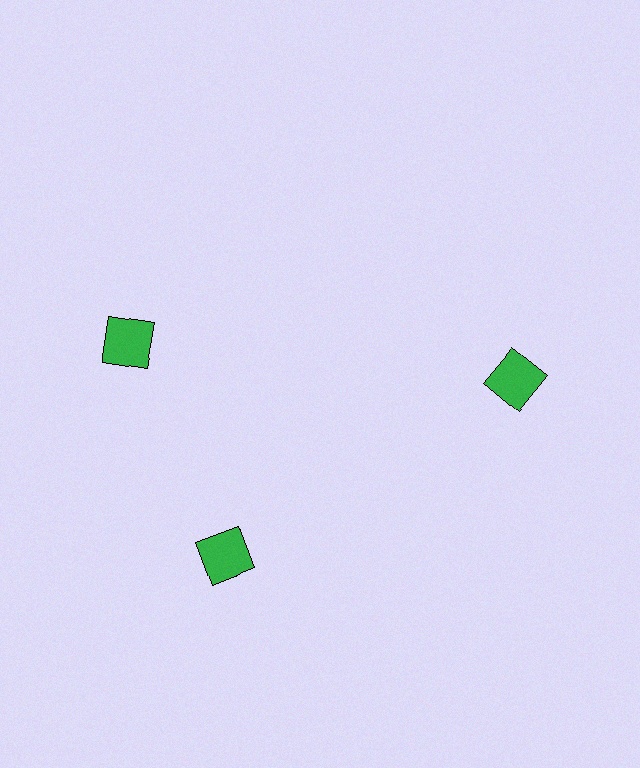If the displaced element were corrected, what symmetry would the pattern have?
It would have 3-fold rotational symmetry — the pattern would map onto itself every 120 degrees.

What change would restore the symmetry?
The symmetry would be restored by rotating it back into even spacing with its neighbors so that all 3 squares sit at equal angles and equal distance from the center.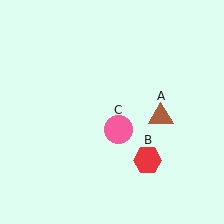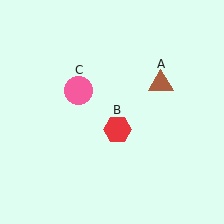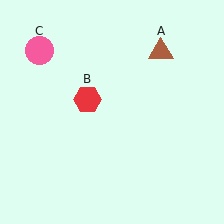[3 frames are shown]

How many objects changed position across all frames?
3 objects changed position: brown triangle (object A), red hexagon (object B), pink circle (object C).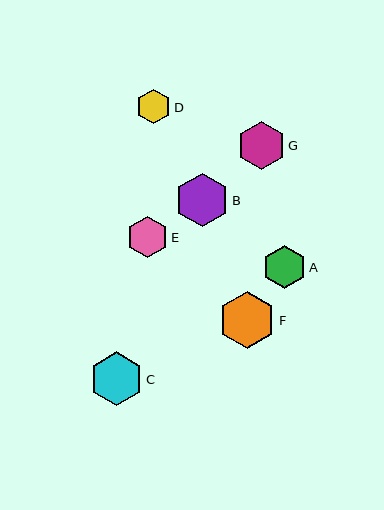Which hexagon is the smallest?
Hexagon D is the smallest with a size of approximately 34 pixels.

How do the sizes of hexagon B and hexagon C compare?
Hexagon B and hexagon C are approximately the same size.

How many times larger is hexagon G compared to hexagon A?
Hexagon G is approximately 1.1 times the size of hexagon A.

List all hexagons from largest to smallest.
From largest to smallest: F, B, C, G, A, E, D.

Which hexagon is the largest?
Hexagon F is the largest with a size of approximately 57 pixels.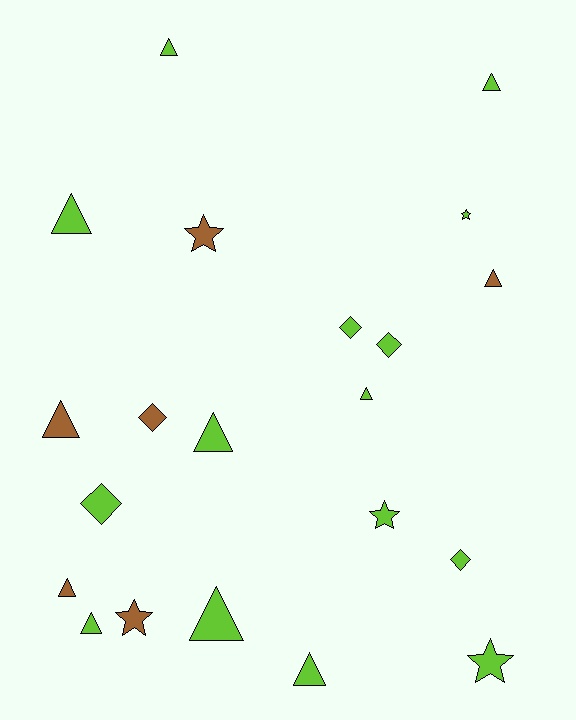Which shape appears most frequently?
Triangle, with 11 objects.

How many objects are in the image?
There are 21 objects.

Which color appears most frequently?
Lime, with 15 objects.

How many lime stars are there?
There are 3 lime stars.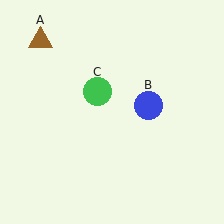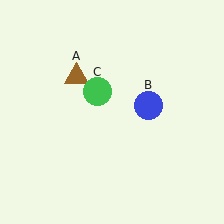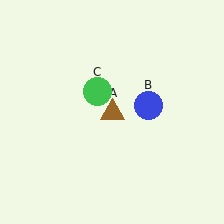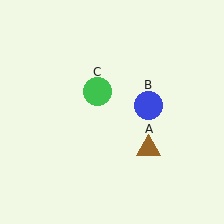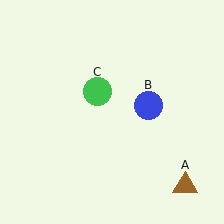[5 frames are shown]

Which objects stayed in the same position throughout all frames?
Blue circle (object B) and green circle (object C) remained stationary.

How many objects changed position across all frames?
1 object changed position: brown triangle (object A).